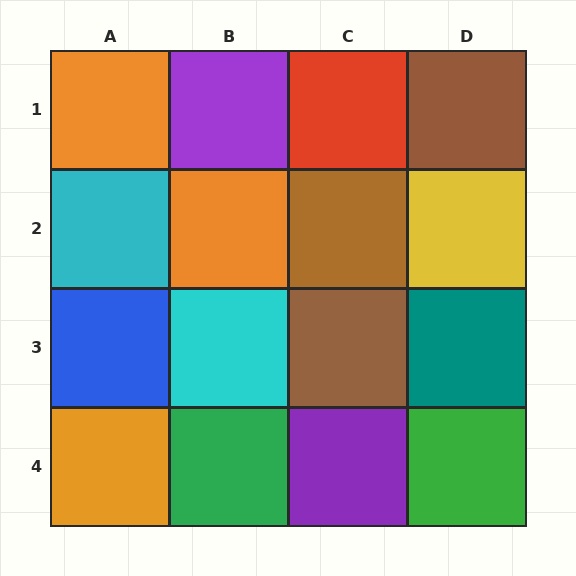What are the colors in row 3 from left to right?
Blue, cyan, brown, teal.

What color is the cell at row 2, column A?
Cyan.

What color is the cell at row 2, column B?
Orange.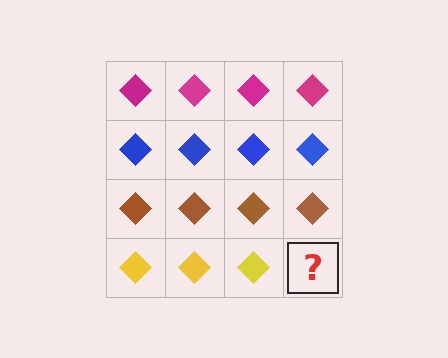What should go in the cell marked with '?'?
The missing cell should contain a yellow diamond.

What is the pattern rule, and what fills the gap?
The rule is that each row has a consistent color. The gap should be filled with a yellow diamond.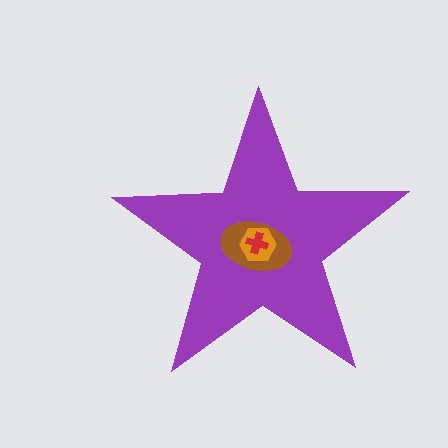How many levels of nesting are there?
4.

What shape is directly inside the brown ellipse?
The orange hexagon.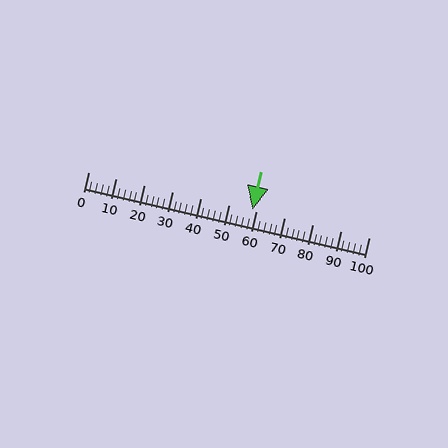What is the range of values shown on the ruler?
The ruler shows values from 0 to 100.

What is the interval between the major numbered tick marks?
The major tick marks are spaced 10 units apart.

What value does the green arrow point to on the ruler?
The green arrow points to approximately 59.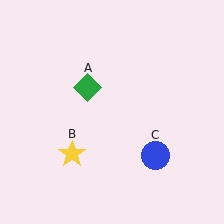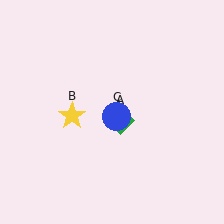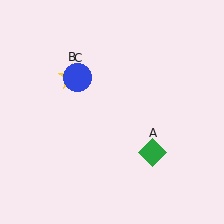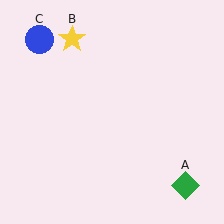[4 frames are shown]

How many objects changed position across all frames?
3 objects changed position: green diamond (object A), yellow star (object B), blue circle (object C).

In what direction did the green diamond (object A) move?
The green diamond (object A) moved down and to the right.